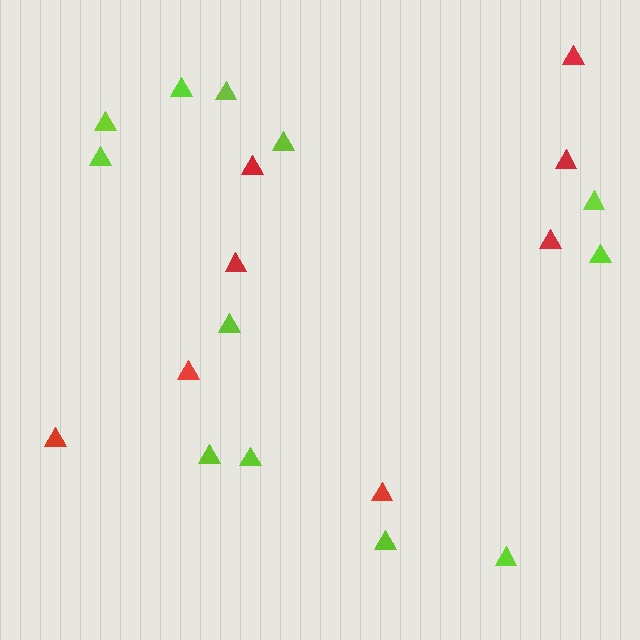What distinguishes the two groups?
There are 2 groups: one group of lime triangles (12) and one group of red triangles (8).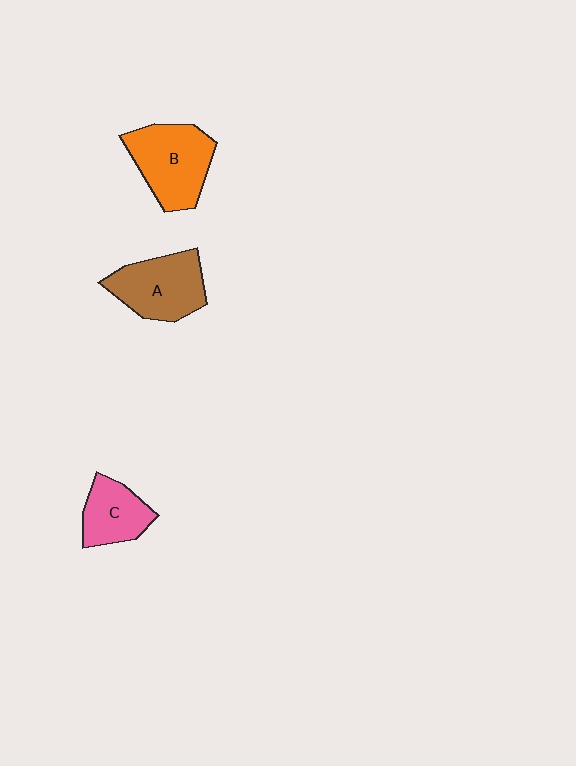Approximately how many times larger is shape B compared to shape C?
Approximately 1.5 times.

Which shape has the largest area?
Shape B (orange).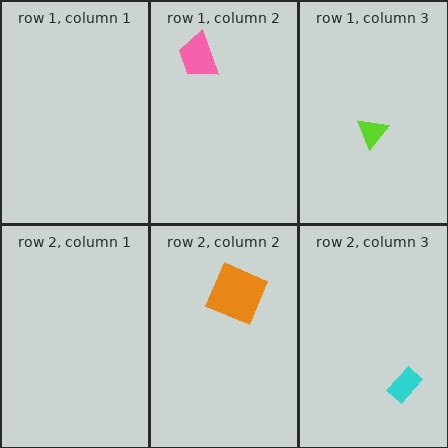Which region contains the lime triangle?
The row 1, column 3 region.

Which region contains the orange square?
The row 2, column 2 region.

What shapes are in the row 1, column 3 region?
The lime triangle.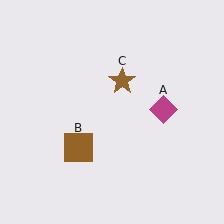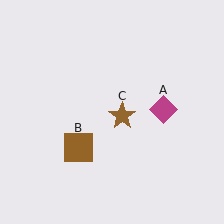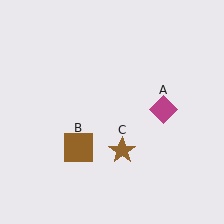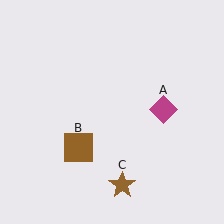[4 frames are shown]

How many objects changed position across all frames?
1 object changed position: brown star (object C).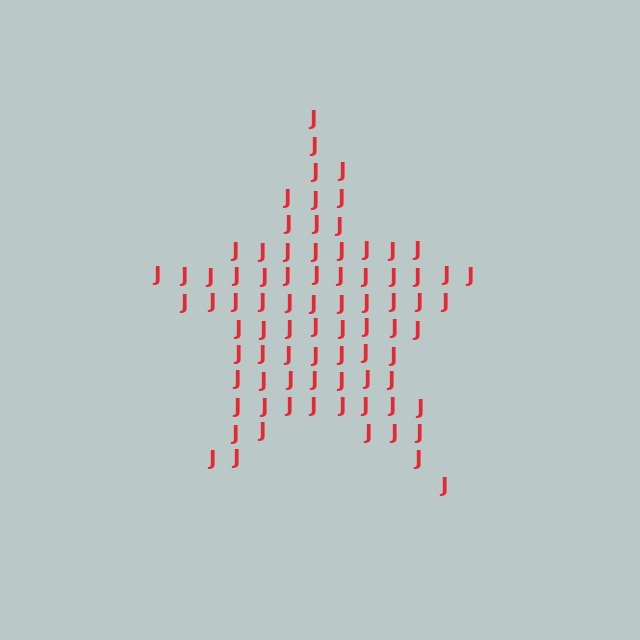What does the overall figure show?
The overall figure shows a star.